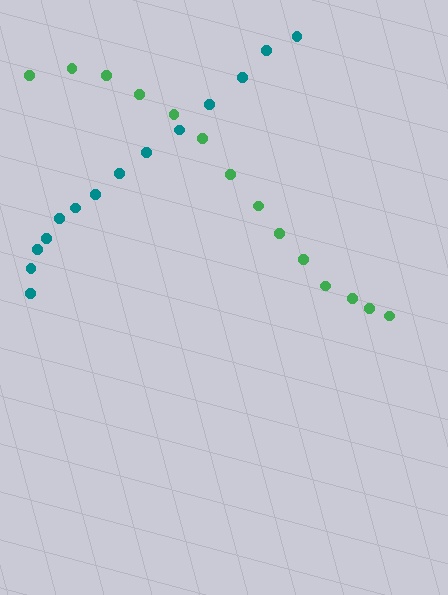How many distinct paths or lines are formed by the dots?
There are 2 distinct paths.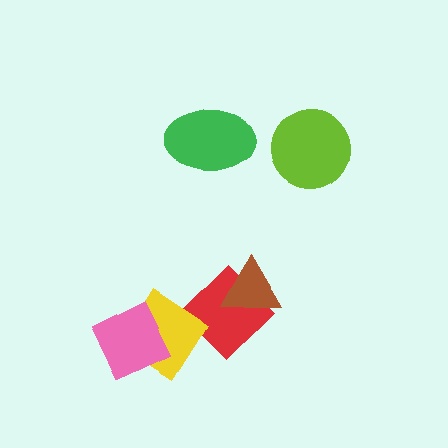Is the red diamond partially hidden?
Yes, it is partially covered by another shape.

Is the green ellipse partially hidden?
No, no other shape covers it.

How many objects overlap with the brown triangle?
1 object overlaps with the brown triangle.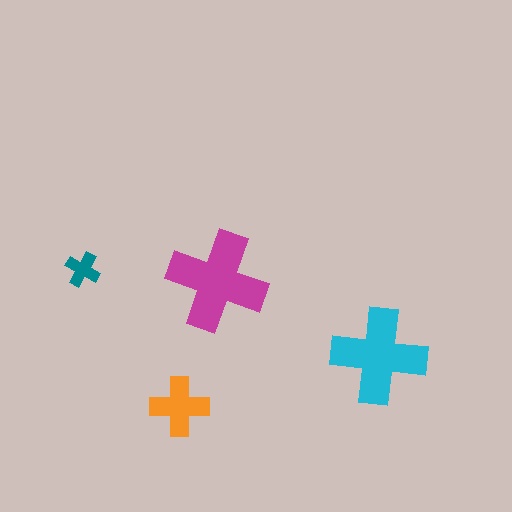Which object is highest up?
The teal cross is topmost.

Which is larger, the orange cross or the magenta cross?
The magenta one.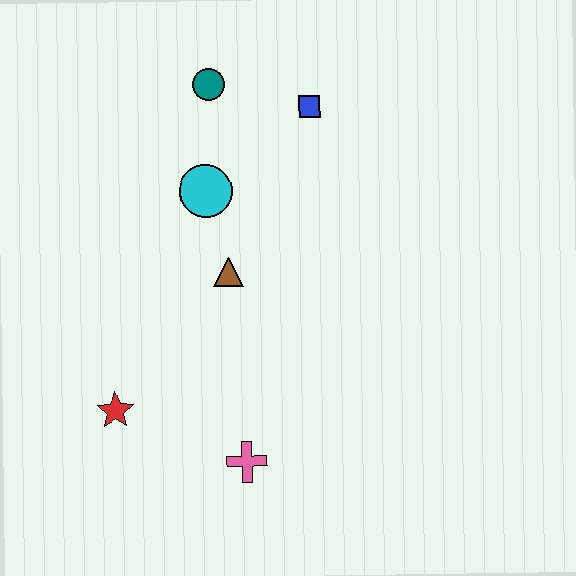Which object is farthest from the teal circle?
The pink cross is farthest from the teal circle.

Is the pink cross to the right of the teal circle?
Yes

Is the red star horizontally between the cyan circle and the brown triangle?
No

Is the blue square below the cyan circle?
No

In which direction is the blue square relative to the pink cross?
The blue square is above the pink cross.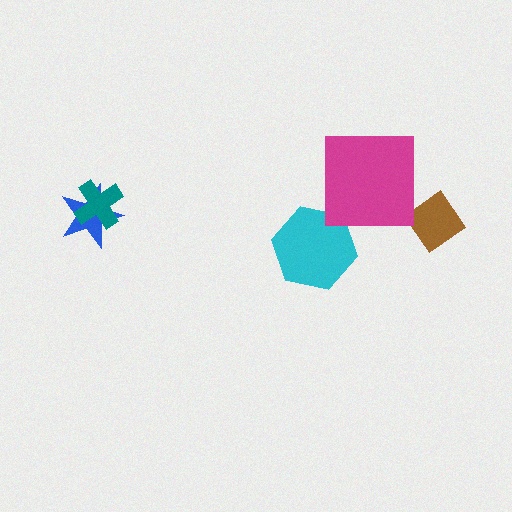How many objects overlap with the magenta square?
0 objects overlap with the magenta square.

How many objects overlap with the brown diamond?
0 objects overlap with the brown diamond.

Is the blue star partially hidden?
Yes, it is partially covered by another shape.